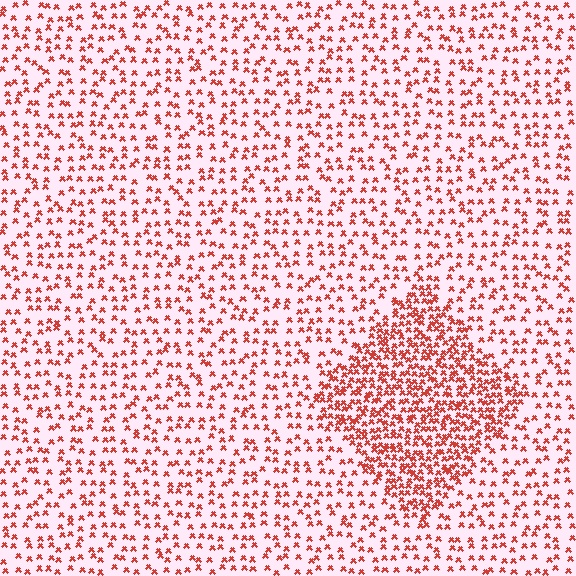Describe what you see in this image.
The image contains small red elements arranged at two different densities. A diamond-shaped region is visible where the elements are more densely packed than the surrounding area.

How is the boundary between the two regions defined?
The boundary is defined by a change in element density (approximately 2.3x ratio). All elements are the same color, size, and shape.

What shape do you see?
I see a diamond.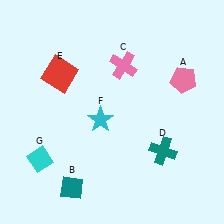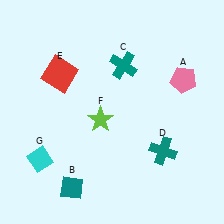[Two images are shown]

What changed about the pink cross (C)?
In Image 1, C is pink. In Image 2, it changed to teal.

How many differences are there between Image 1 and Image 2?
There are 2 differences between the two images.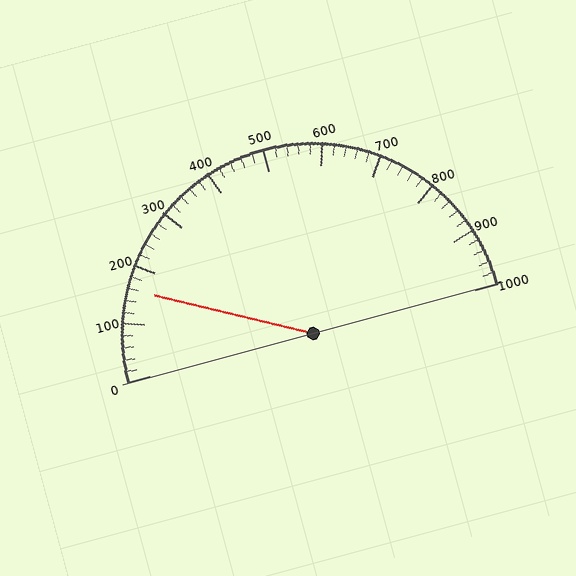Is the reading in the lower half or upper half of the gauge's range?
The reading is in the lower half of the range (0 to 1000).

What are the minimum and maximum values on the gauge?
The gauge ranges from 0 to 1000.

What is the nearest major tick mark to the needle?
The nearest major tick mark is 200.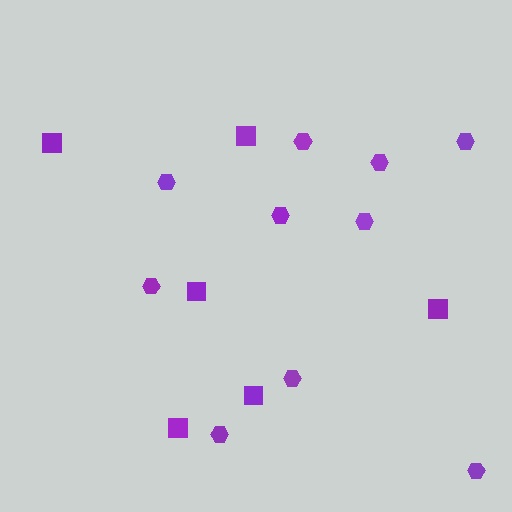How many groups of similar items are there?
There are 2 groups: one group of squares (6) and one group of hexagons (10).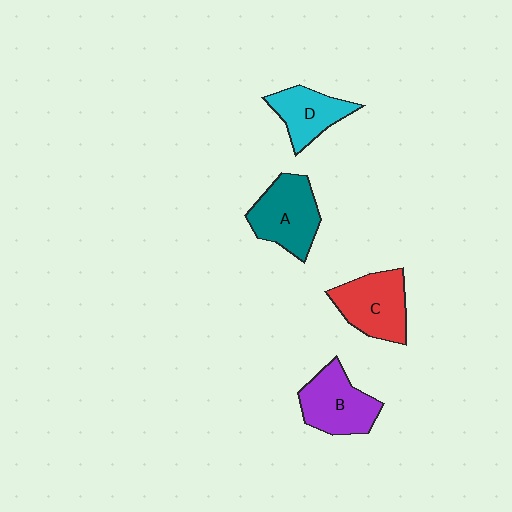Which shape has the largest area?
Shape A (teal).